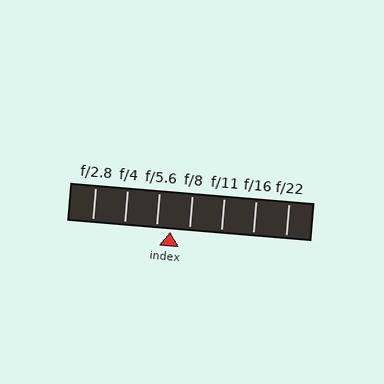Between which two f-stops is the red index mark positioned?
The index mark is between f/5.6 and f/8.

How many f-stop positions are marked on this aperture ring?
There are 7 f-stop positions marked.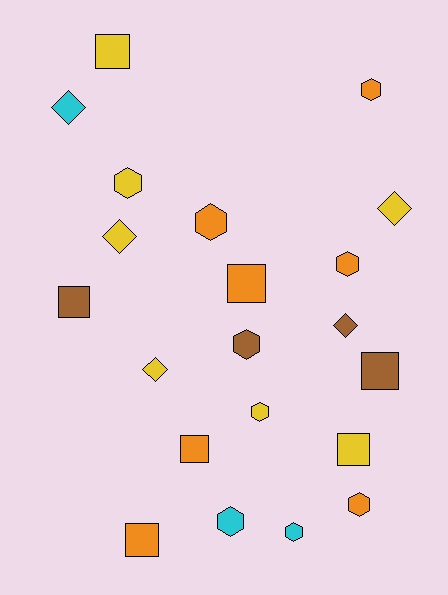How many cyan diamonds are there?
There is 1 cyan diamond.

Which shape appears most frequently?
Hexagon, with 9 objects.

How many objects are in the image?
There are 21 objects.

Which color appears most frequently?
Yellow, with 7 objects.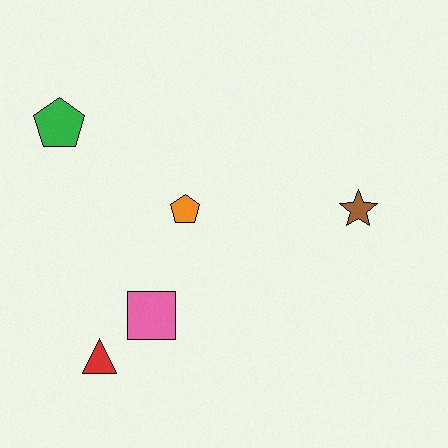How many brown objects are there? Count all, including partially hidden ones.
There is 1 brown object.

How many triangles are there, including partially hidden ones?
There is 1 triangle.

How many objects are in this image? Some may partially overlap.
There are 5 objects.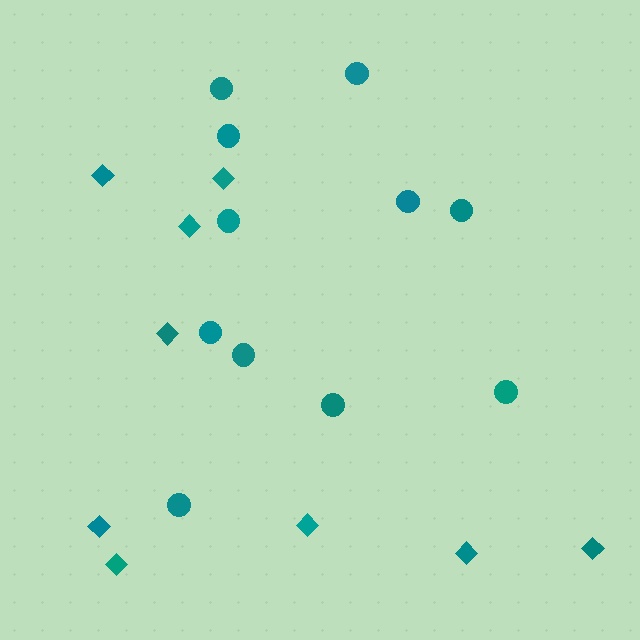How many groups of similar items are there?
There are 2 groups: one group of diamonds (9) and one group of circles (11).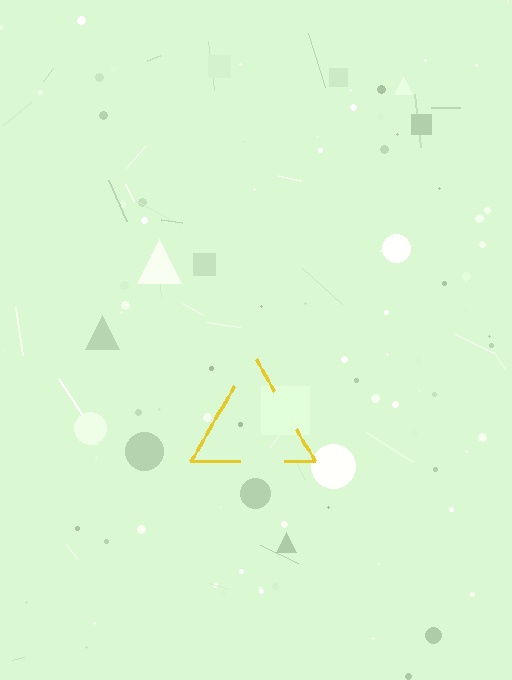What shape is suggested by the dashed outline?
The dashed outline suggests a triangle.